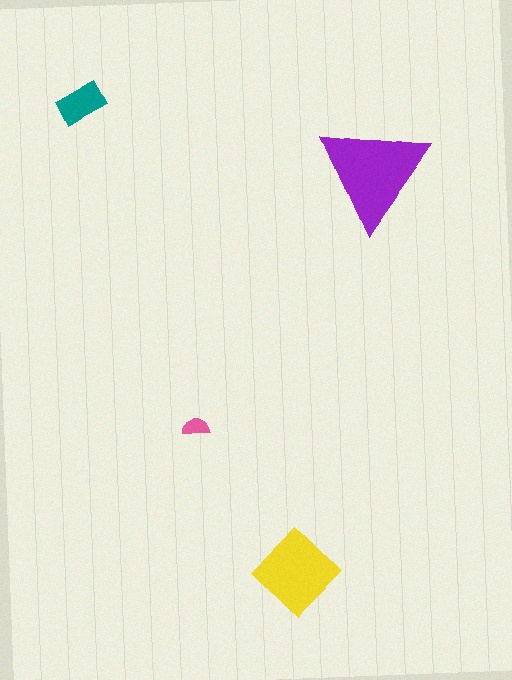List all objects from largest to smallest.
The purple triangle, the yellow diamond, the teal rectangle, the pink semicircle.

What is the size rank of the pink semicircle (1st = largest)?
4th.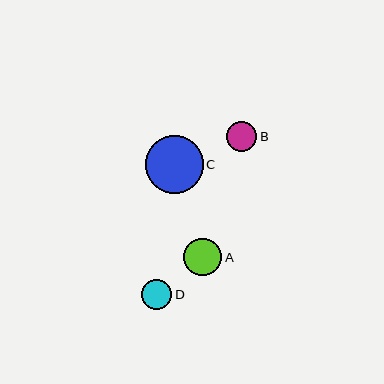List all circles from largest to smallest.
From largest to smallest: C, A, B, D.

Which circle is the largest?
Circle C is the largest with a size of approximately 58 pixels.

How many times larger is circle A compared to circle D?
Circle A is approximately 1.2 times the size of circle D.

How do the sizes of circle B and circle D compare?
Circle B and circle D are approximately the same size.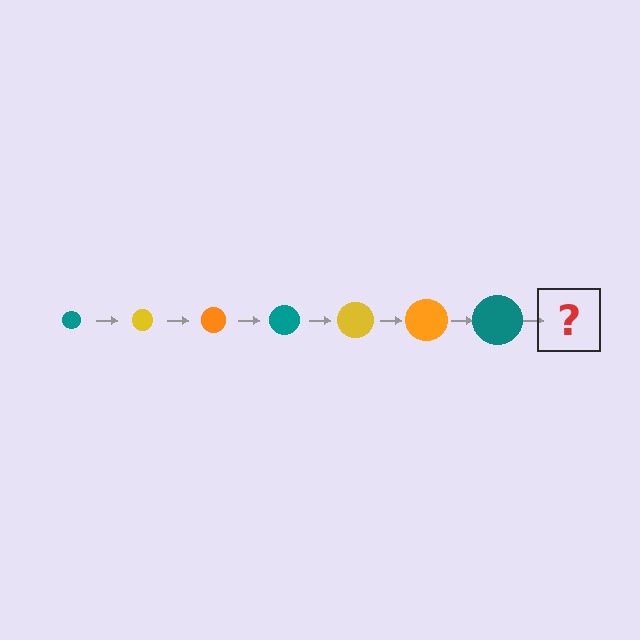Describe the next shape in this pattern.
It should be a yellow circle, larger than the previous one.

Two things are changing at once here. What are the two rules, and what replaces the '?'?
The two rules are that the circle grows larger each step and the color cycles through teal, yellow, and orange. The '?' should be a yellow circle, larger than the previous one.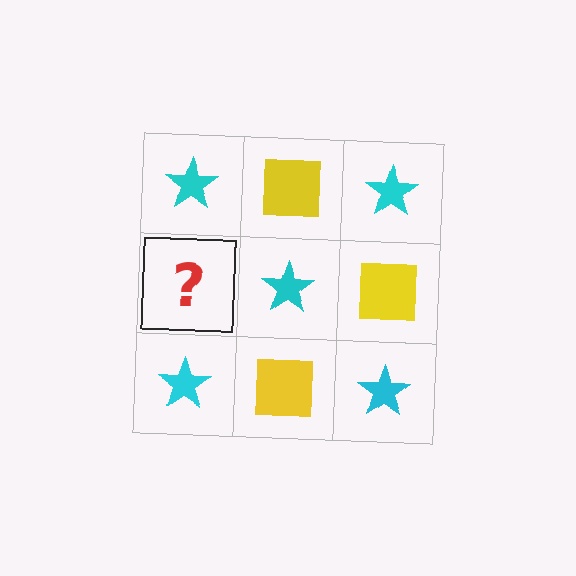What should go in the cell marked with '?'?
The missing cell should contain a yellow square.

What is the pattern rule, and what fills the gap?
The rule is that it alternates cyan star and yellow square in a checkerboard pattern. The gap should be filled with a yellow square.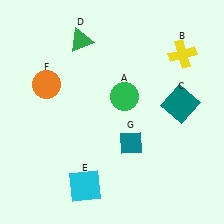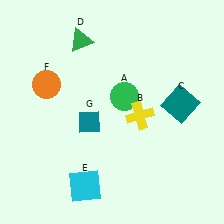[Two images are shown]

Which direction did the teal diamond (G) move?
The teal diamond (G) moved left.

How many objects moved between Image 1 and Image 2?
2 objects moved between the two images.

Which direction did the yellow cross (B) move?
The yellow cross (B) moved down.